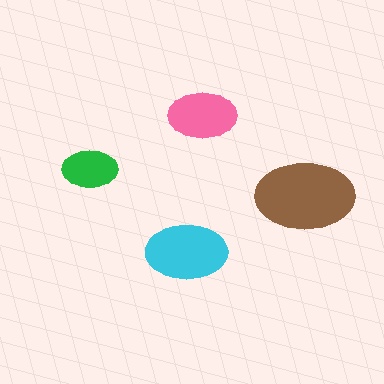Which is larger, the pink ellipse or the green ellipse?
The pink one.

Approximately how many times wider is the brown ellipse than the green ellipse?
About 2 times wider.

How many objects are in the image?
There are 4 objects in the image.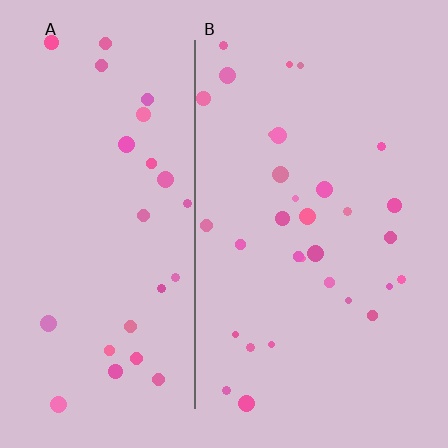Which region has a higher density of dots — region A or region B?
B (the right).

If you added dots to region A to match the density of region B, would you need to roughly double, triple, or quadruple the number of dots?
Approximately double.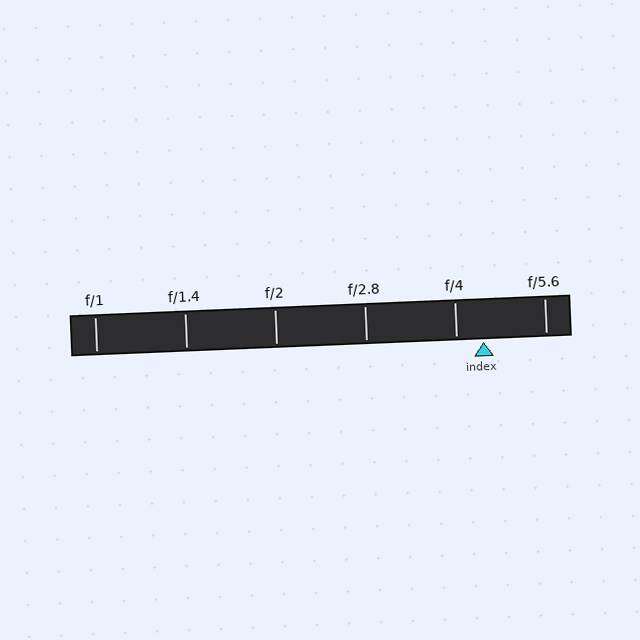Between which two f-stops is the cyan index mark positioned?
The index mark is between f/4 and f/5.6.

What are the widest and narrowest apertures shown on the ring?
The widest aperture shown is f/1 and the narrowest is f/5.6.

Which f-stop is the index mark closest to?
The index mark is closest to f/4.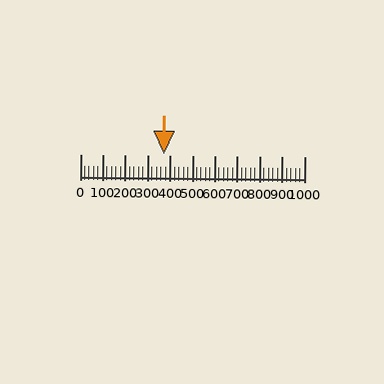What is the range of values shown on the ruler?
The ruler shows values from 0 to 1000.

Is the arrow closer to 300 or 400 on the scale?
The arrow is closer to 400.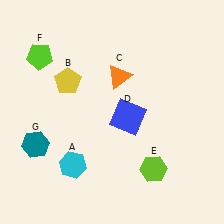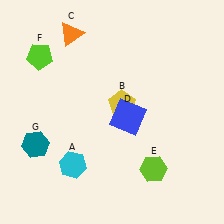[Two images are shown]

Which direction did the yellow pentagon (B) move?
The yellow pentagon (B) moved right.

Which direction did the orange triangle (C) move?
The orange triangle (C) moved left.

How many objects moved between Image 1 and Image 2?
2 objects moved between the two images.